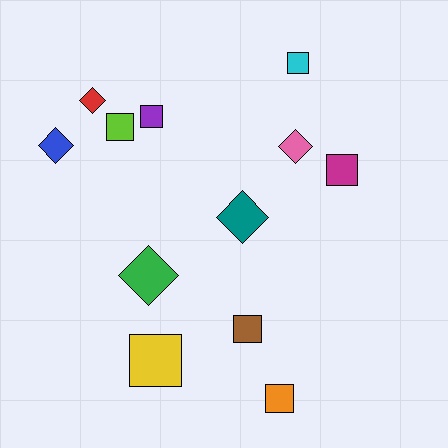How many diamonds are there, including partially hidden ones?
There are 5 diamonds.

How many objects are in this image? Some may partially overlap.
There are 12 objects.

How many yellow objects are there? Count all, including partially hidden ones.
There is 1 yellow object.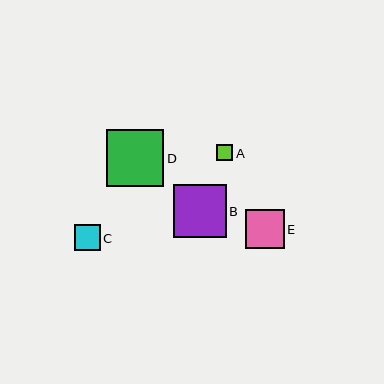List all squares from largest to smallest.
From largest to smallest: D, B, E, C, A.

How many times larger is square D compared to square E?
Square D is approximately 1.5 times the size of square E.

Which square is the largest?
Square D is the largest with a size of approximately 57 pixels.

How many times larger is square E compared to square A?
Square E is approximately 2.4 times the size of square A.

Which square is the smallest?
Square A is the smallest with a size of approximately 17 pixels.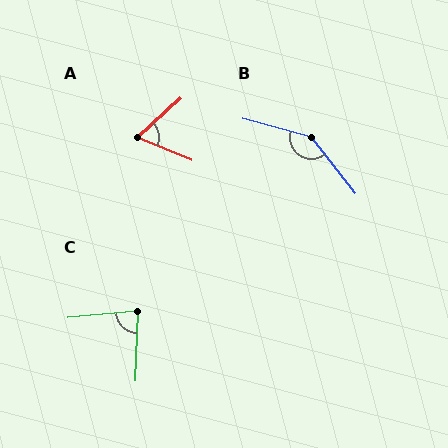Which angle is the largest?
B, at approximately 143 degrees.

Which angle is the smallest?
A, at approximately 65 degrees.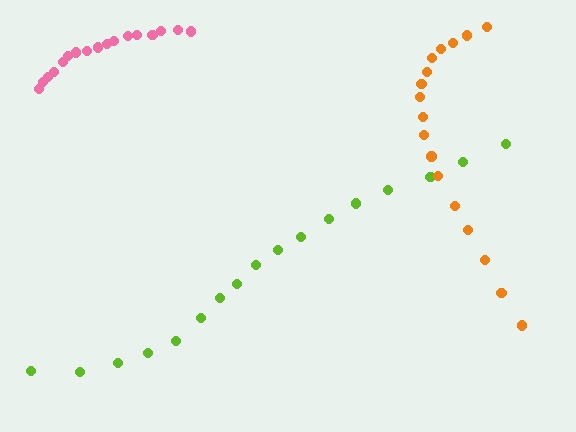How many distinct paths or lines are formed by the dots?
There are 3 distinct paths.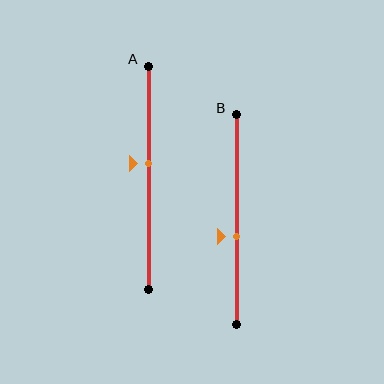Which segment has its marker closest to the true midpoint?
Segment A has its marker closest to the true midpoint.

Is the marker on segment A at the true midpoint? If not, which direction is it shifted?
No, the marker on segment A is shifted upward by about 7% of the segment length.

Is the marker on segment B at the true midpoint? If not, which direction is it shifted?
No, the marker on segment B is shifted downward by about 8% of the segment length.